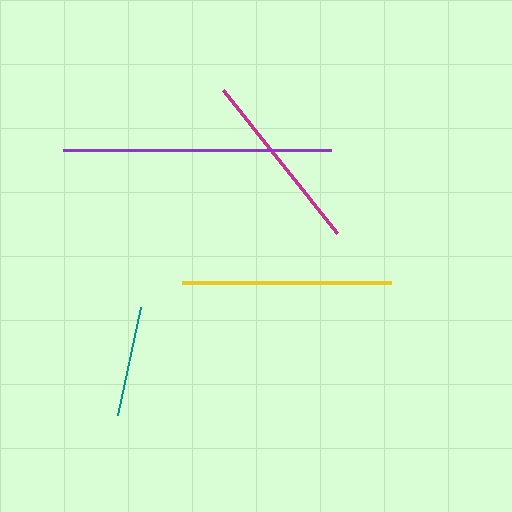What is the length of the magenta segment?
The magenta segment is approximately 183 pixels long.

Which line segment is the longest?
The purple line is the longest at approximately 268 pixels.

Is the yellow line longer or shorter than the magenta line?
The yellow line is longer than the magenta line.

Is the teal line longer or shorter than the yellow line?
The yellow line is longer than the teal line.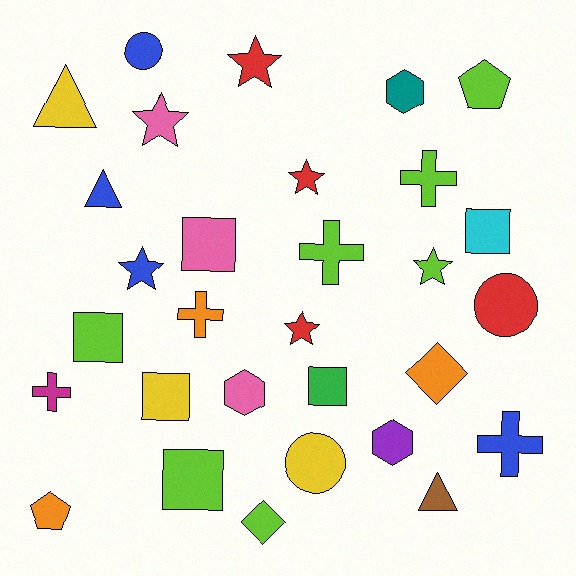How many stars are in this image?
There are 6 stars.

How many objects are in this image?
There are 30 objects.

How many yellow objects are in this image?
There are 3 yellow objects.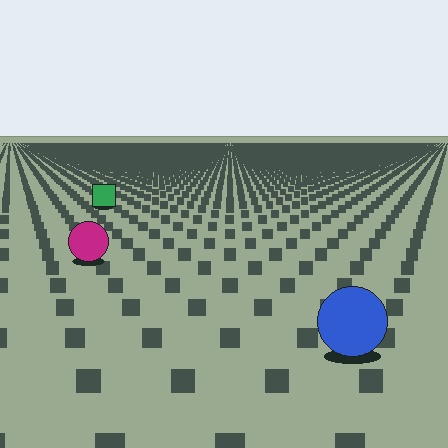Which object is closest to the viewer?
The blue circle is closest. The texture marks near it are larger and more spread out.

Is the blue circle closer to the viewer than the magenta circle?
Yes. The blue circle is closer — you can tell from the texture gradient: the ground texture is coarser near it.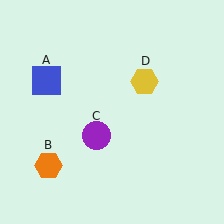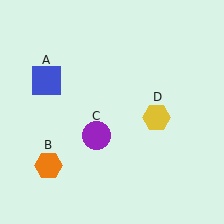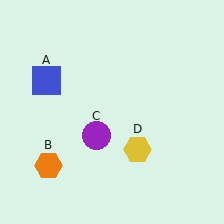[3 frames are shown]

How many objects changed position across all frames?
1 object changed position: yellow hexagon (object D).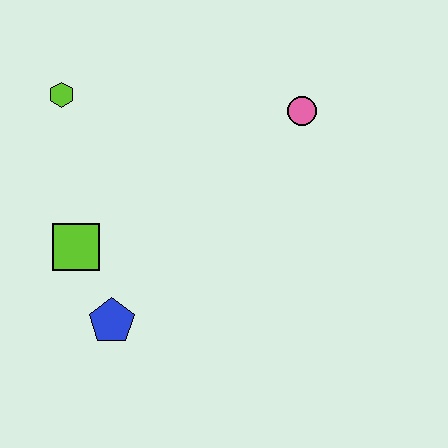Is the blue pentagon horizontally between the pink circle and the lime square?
Yes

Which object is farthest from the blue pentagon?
The pink circle is farthest from the blue pentagon.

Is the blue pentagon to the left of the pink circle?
Yes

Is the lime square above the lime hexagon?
No